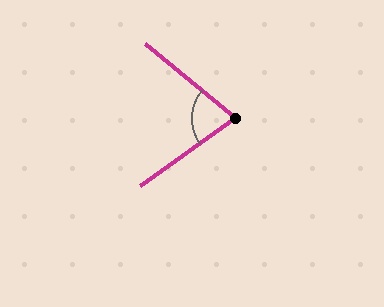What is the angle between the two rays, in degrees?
Approximately 75 degrees.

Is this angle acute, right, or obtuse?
It is acute.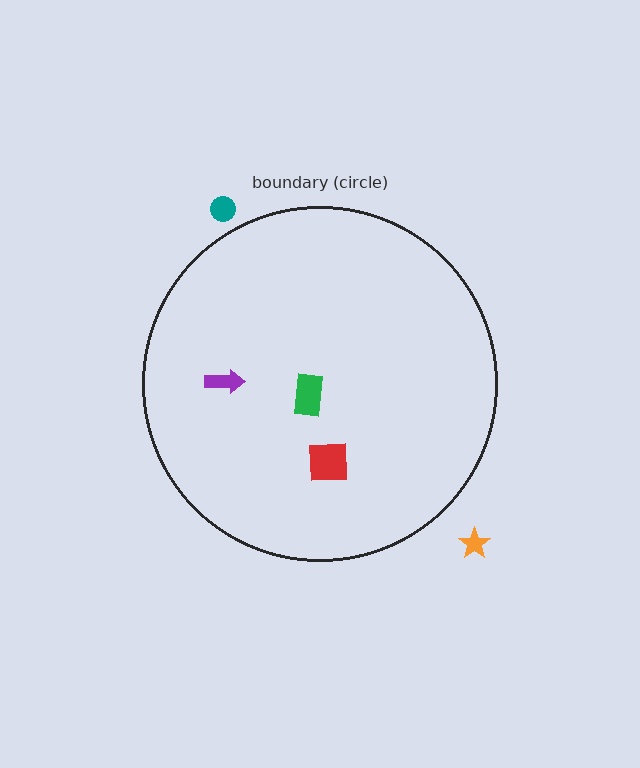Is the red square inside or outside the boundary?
Inside.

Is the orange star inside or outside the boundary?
Outside.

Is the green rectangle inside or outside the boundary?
Inside.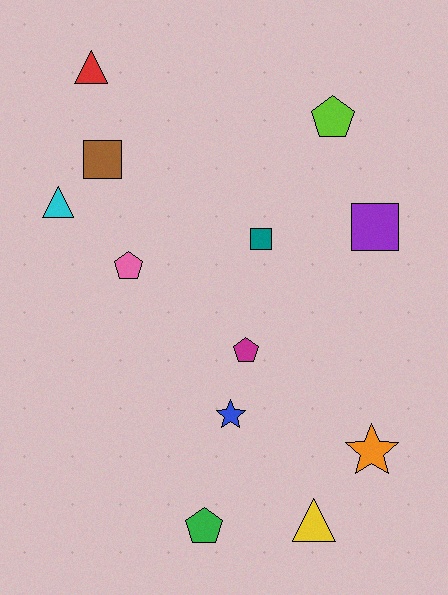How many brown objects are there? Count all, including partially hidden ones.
There is 1 brown object.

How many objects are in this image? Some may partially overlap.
There are 12 objects.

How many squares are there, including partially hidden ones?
There are 3 squares.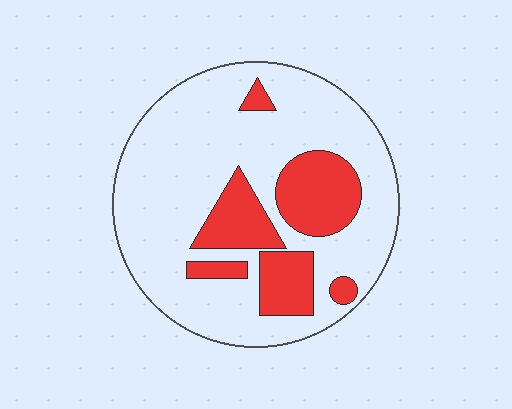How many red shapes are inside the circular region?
6.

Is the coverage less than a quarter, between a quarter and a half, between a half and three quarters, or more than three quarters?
Less than a quarter.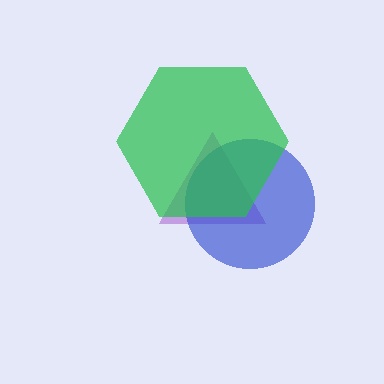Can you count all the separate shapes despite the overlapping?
Yes, there are 3 separate shapes.